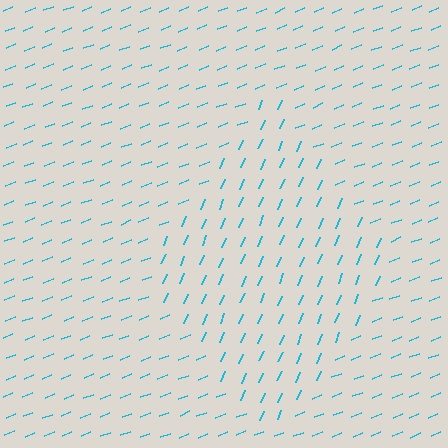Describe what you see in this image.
The image is filled with small cyan line segments. A diamond region in the image has lines oriented differently from the surrounding lines, creating a visible texture boundary.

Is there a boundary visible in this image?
Yes, there is a texture boundary formed by a change in line orientation.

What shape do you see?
I see a diamond.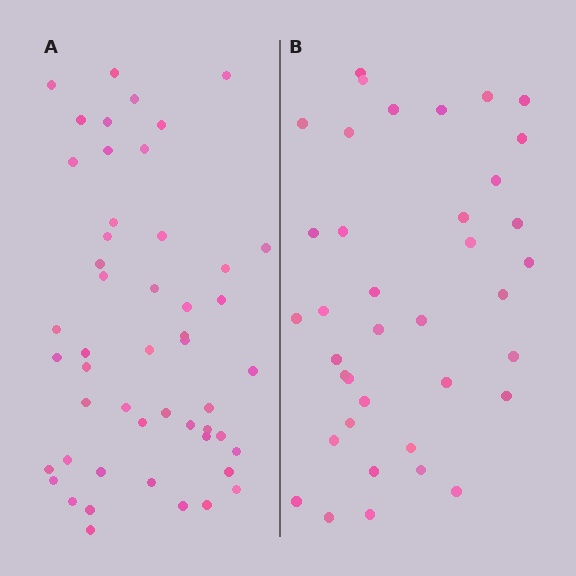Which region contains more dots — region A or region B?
Region A (the left region) has more dots.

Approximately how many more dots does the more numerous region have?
Region A has roughly 12 or so more dots than region B.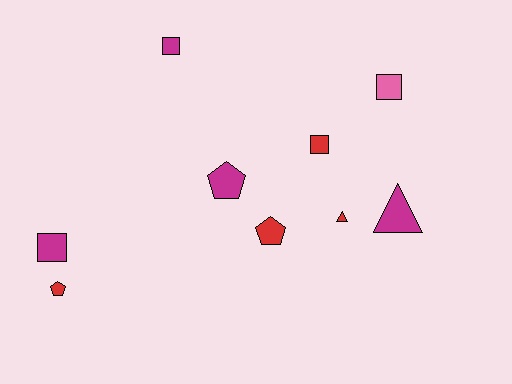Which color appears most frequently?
Red, with 4 objects.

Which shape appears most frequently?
Square, with 4 objects.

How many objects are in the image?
There are 9 objects.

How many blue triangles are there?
There are no blue triangles.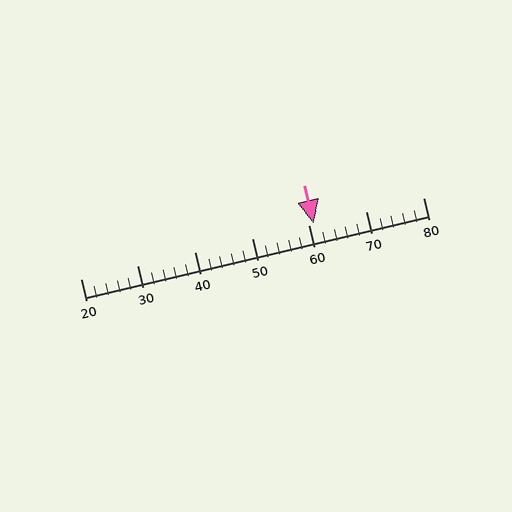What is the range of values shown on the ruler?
The ruler shows values from 20 to 80.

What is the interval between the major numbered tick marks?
The major tick marks are spaced 10 units apart.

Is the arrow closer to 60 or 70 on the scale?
The arrow is closer to 60.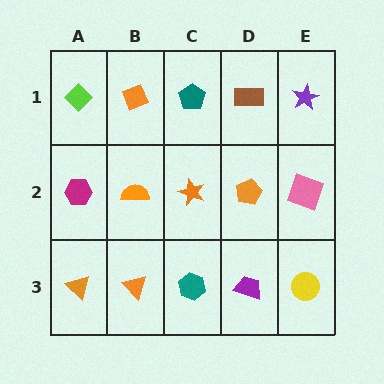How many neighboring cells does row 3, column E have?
2.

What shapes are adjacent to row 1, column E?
A pink square (row 2, column E), a brown rectangle (row 1, column D).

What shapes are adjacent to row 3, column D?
An orange pentagon (row 2, column D), a teal hexagon (row 3, column C), a yellow circle (row 3, column E).